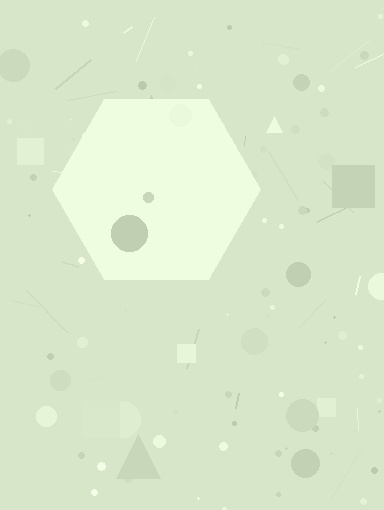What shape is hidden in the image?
A hexagon is hidden in the image.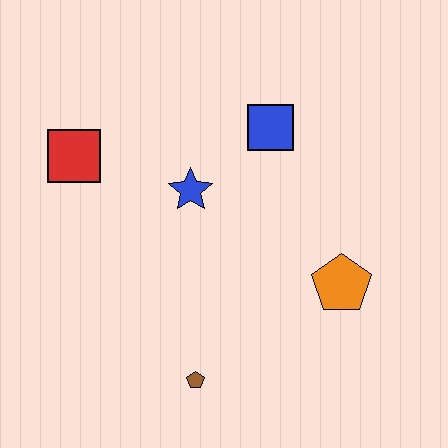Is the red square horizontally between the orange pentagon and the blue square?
No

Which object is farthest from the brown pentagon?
The blue square is farthest from the brown pentagon.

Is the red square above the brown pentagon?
Yes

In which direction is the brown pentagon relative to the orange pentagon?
The brown pentagon is to the left of the orange pentagon.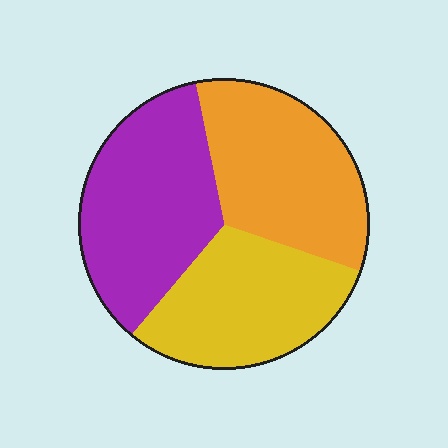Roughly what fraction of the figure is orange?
Orange covers 33% of the figure.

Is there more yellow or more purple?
Purple.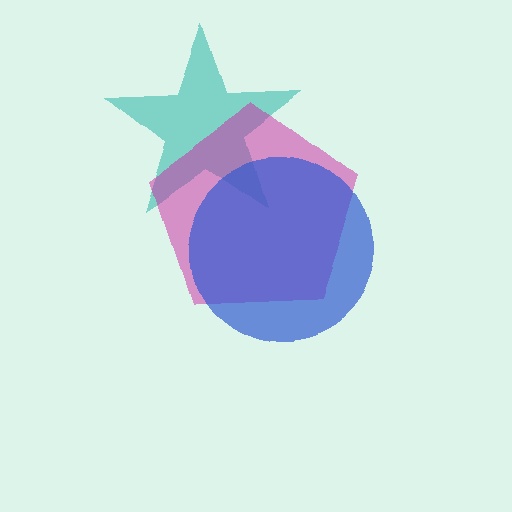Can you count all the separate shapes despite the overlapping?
Yes, there are 3 separate shapes.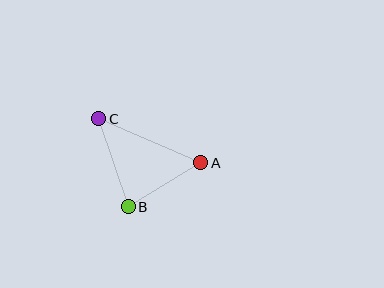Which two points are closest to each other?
Points A and B are closest to each other.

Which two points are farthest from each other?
Points A and C are farthest from each other.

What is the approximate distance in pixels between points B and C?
The distance between B and C is approximately 93 pixels.